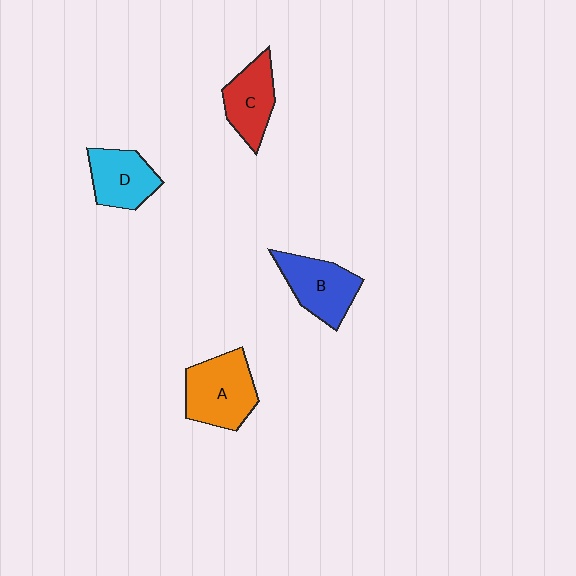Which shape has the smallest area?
Shape C (red).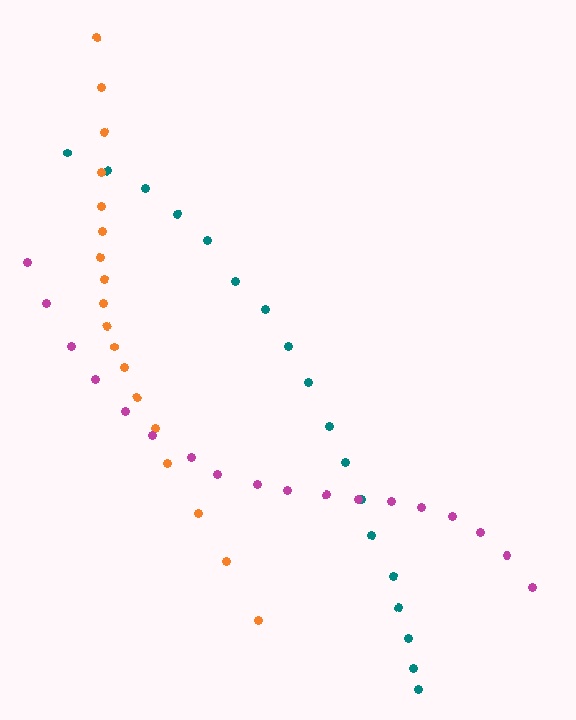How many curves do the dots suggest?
There are 3 distinct paths.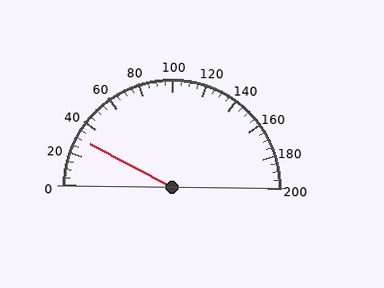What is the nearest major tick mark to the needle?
The nearest major tick mark is 40.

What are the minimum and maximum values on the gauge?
The gauge ranges from 0 to 200.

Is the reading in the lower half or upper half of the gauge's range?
The reading is in the lower half of the range (0 to 200).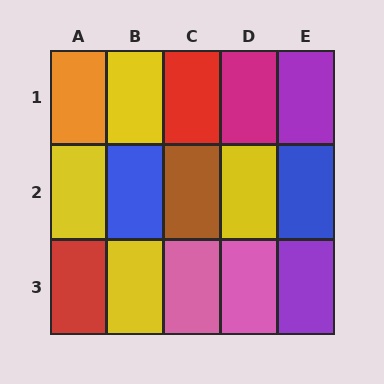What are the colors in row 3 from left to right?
Red, yellow, pink, pink, purple.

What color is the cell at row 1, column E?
Purple.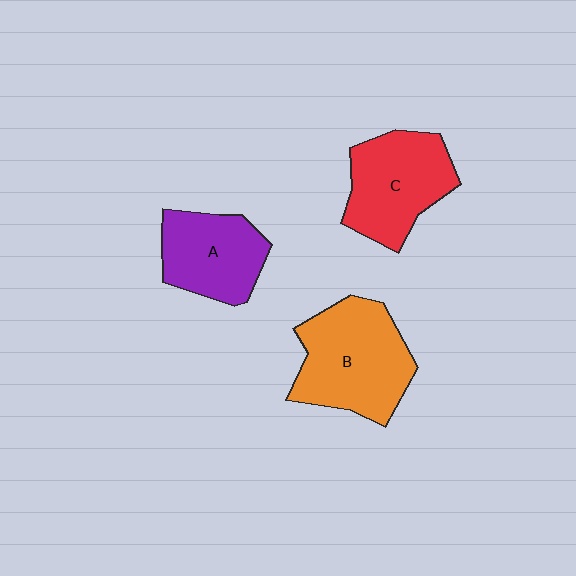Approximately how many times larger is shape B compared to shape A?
Approximately 1.4 times.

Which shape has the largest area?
Shape B (orange).